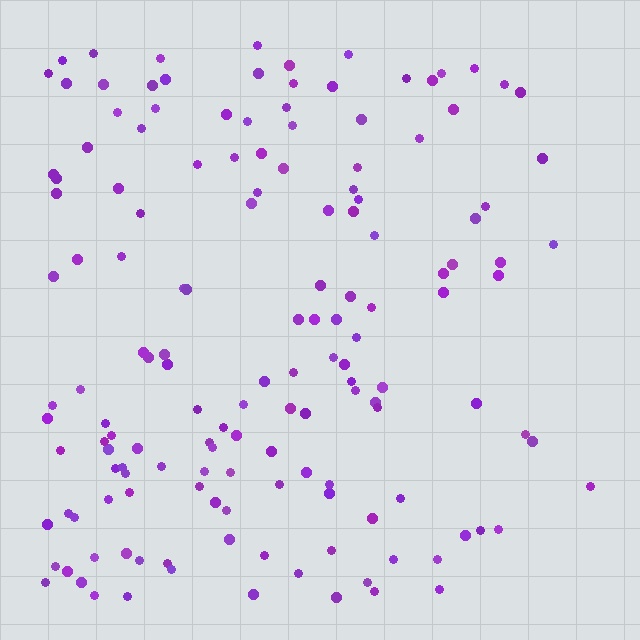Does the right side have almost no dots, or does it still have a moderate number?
Still a moderate number, just noticeably fewer than the left.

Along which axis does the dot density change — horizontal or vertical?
Horizontal.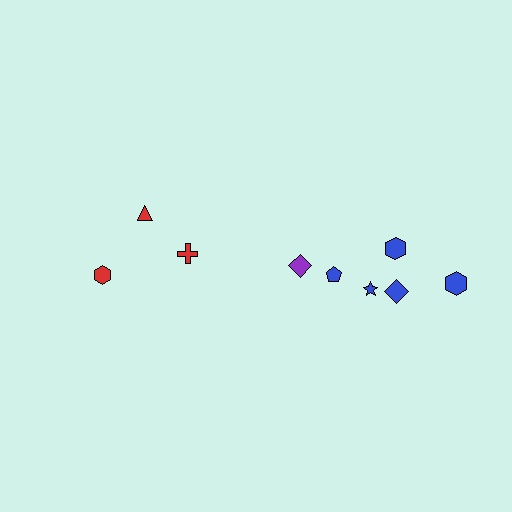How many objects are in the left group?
There are 3 objects.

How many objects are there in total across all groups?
There are 9 objects.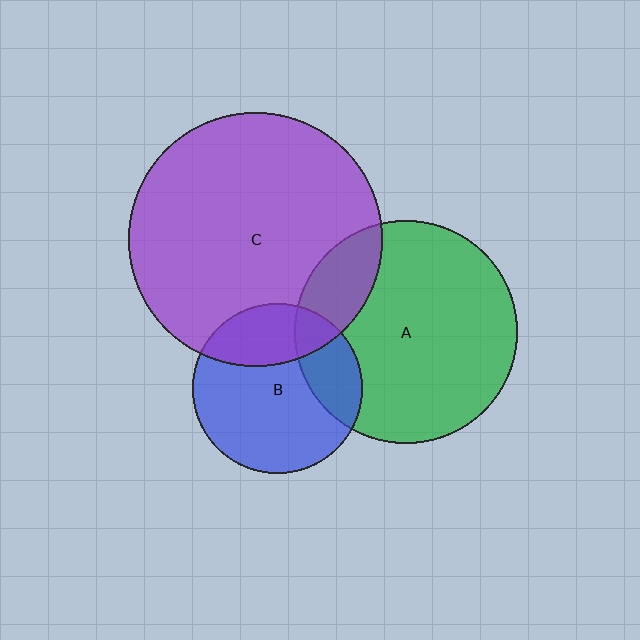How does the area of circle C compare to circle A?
Approximately 1.3 times.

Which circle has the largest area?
Circle C (purple).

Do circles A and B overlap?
Yes.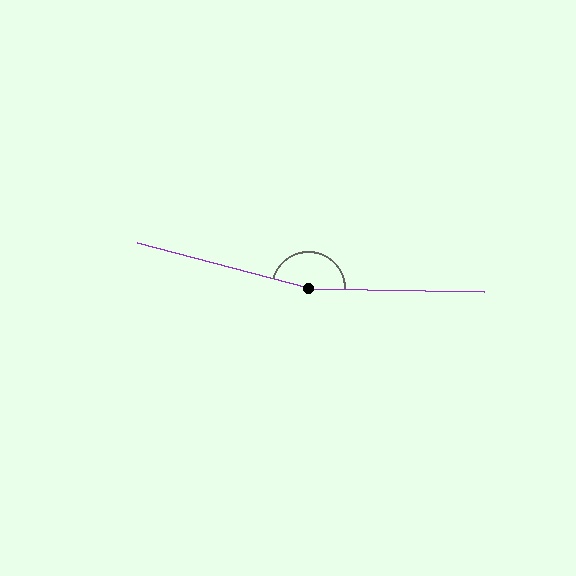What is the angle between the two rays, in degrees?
Approximately 166 degrees.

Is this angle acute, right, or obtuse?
It is obtuse.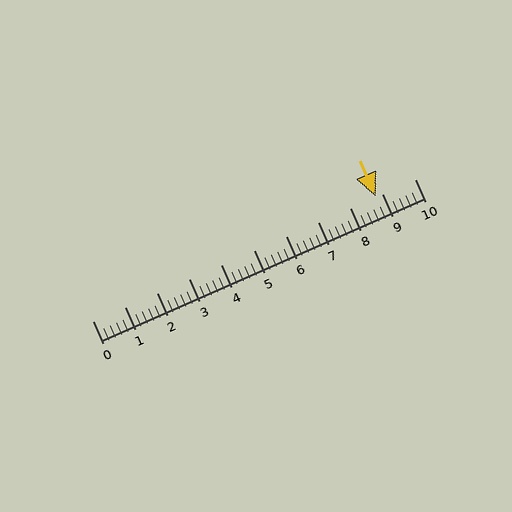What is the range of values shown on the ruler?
The ruler shows values from 0 to 10.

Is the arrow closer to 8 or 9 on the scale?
The arrow is closer to 9.